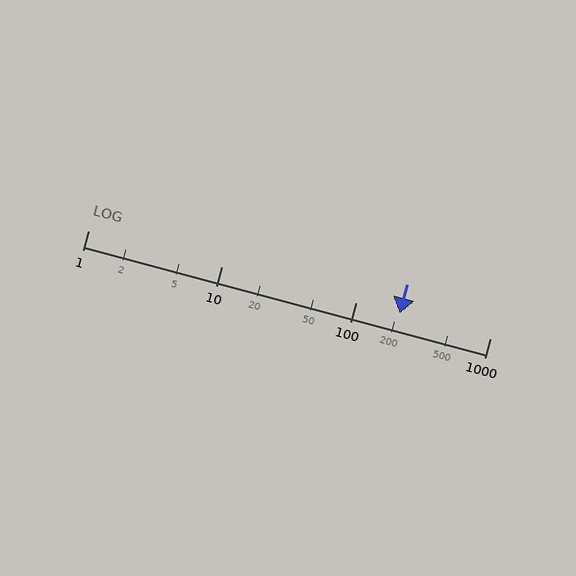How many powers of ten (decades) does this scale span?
The scale spans 3 decades, from 1 to 1000.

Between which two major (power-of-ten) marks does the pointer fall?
The pointer is between 100 and 1000.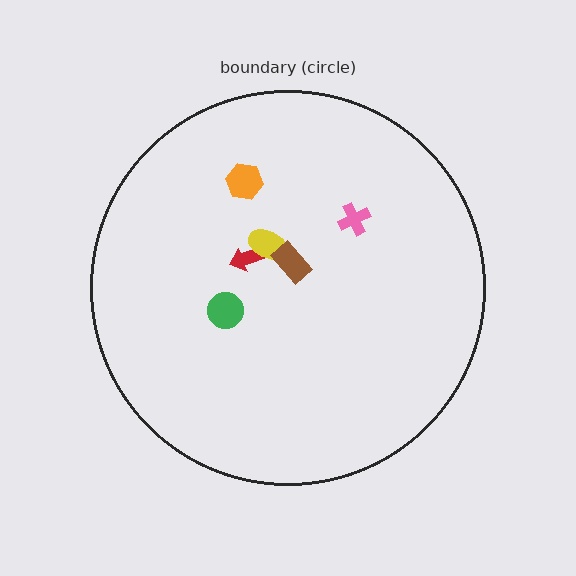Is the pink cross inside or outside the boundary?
Inside.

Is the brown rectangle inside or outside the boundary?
Inside.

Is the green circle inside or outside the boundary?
Inside.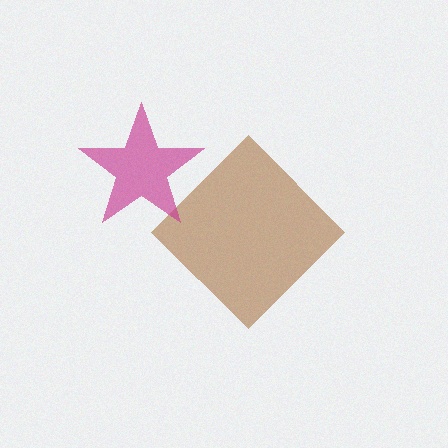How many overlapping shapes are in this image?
There are 2 overlapping shapes in the image.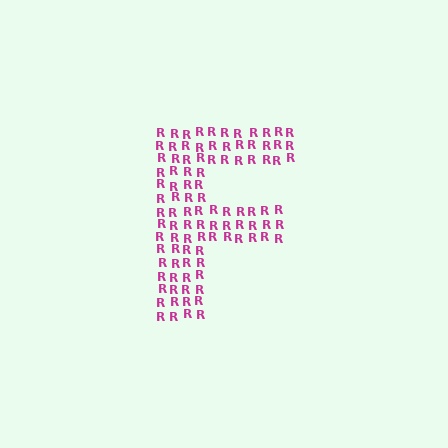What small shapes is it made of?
It is made of small letter R's.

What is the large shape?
The large shape is the letter F.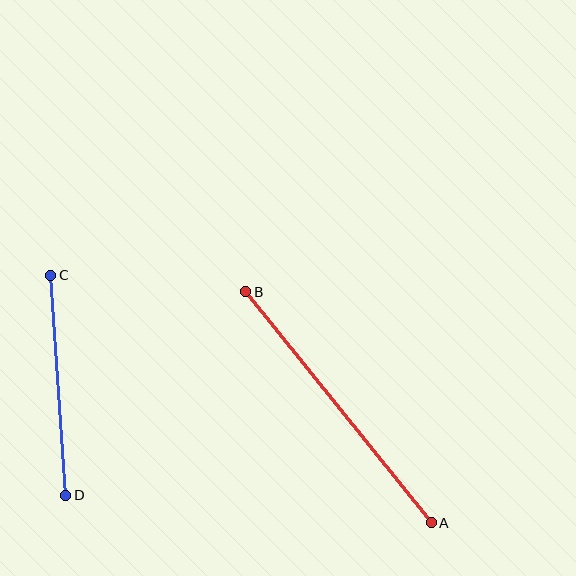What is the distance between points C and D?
The distance is approximately 220 pixels.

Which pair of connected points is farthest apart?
Points A and B are farthest apart.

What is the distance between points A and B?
The distance is approximately 296 pixels.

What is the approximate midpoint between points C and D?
The midpoint is at approximately (58, 386) pixels.